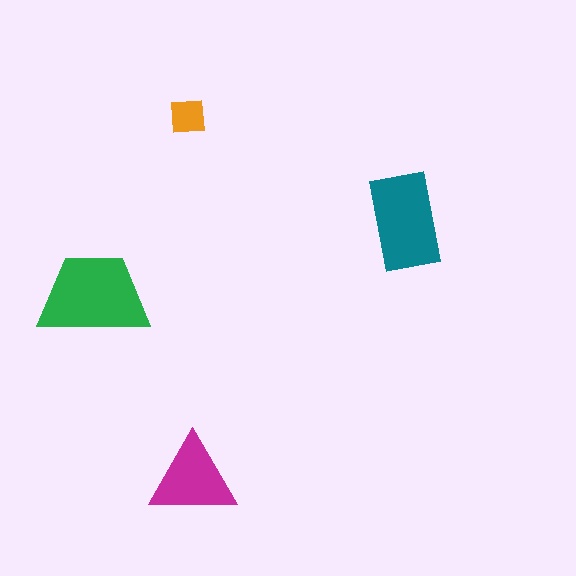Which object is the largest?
The green trapezoid.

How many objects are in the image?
There are 4 objects in the image.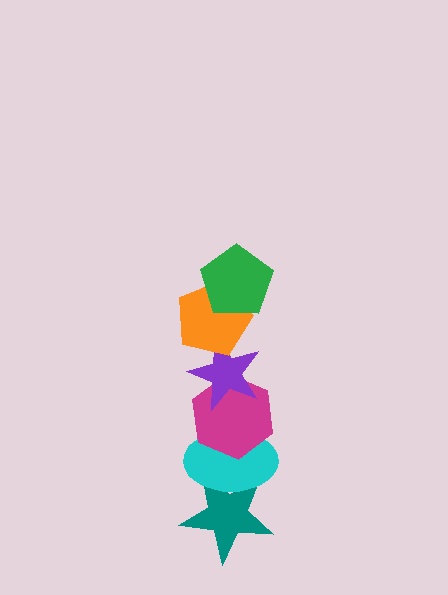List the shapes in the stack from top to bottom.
From top to bottom: the green pentagon, the orange pentagon, the purple star, the magenta hexagon, the cyan ellipse, the teal star.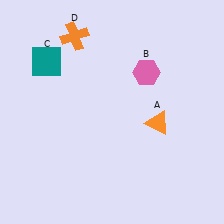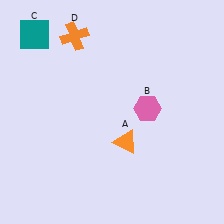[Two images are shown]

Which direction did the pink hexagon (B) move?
The pink hexagon (B) moved down.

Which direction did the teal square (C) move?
The teal square (C) moved up.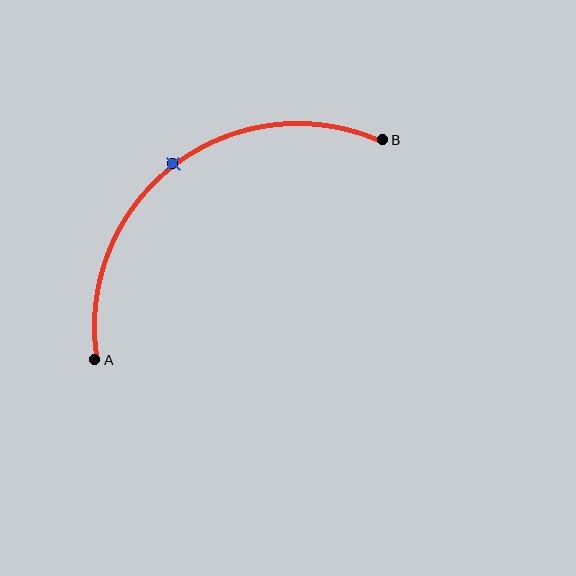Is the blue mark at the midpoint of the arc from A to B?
Yes. The blue mark lies on the arc at equal arc-length from both A and B — it is the arc midpoint.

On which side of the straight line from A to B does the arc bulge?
The arc bulges above and to the left of the straight line connecting A and B.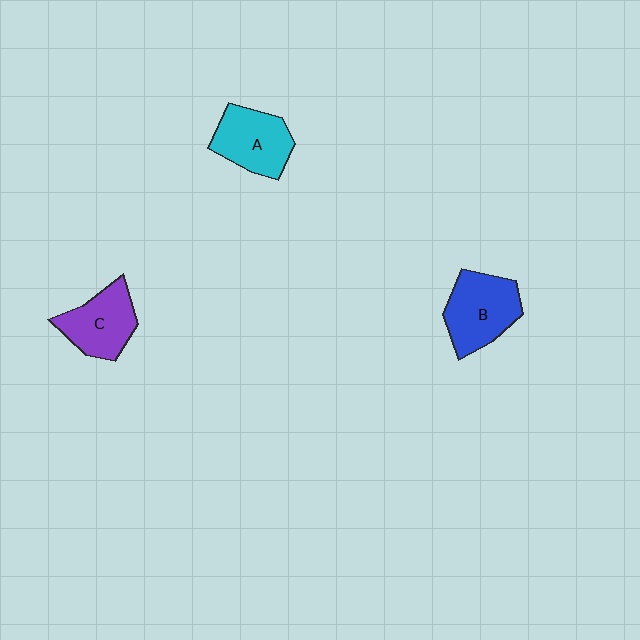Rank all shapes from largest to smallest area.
From largest to smallest: B (blue), A (cyan), C (purple).